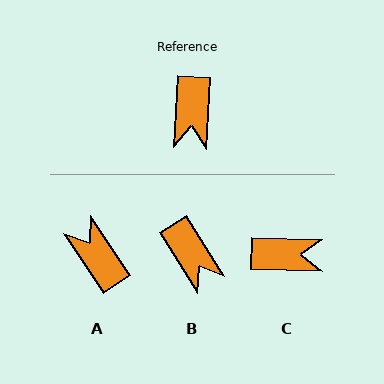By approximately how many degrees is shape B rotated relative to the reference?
Approximately 35 degrees counter-clockwise.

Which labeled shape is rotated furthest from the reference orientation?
A, about 143 degrees away.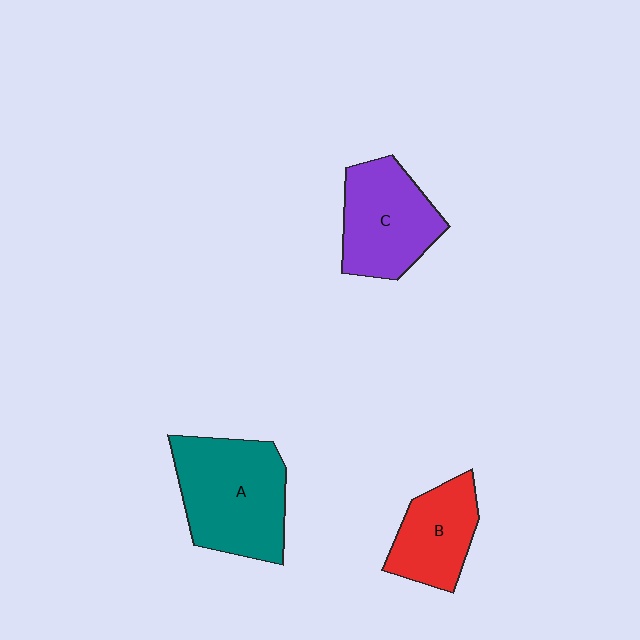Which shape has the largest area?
Shape A (teal).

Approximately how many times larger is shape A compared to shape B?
Approximately 1.6 times.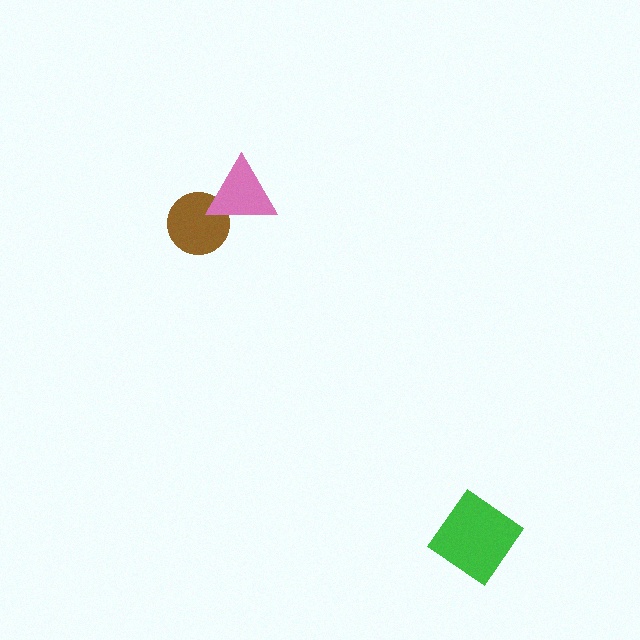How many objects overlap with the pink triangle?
1 object overlaps with the pink triangle.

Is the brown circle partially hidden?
Yes, it is partially covered by another shape.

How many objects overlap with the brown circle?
1 object overlaps with the brown circle.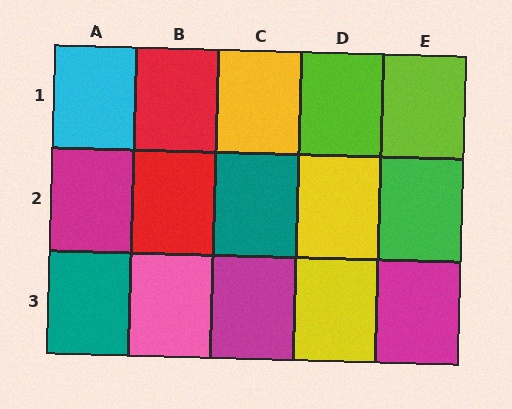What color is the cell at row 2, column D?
Yellow.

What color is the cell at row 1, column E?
Lime.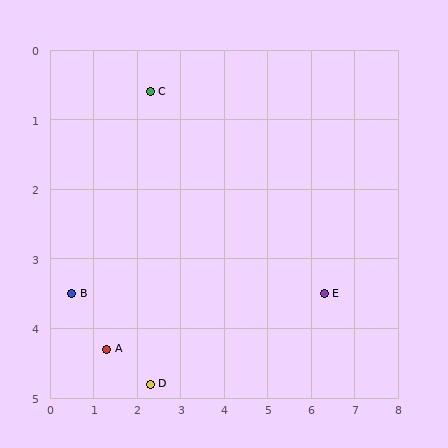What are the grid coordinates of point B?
Point B is at approximately (0.5, 3.5).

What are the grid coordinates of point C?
Point C is at approximately (2.3, 0.6).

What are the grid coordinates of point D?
Point D is at approximately (2.3, 4.8).